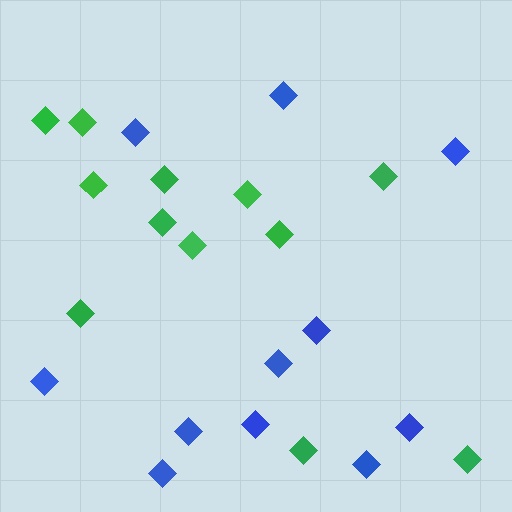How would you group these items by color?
There are 2 groups: one group of blue diamonds (11) and one group of green diamonds (12).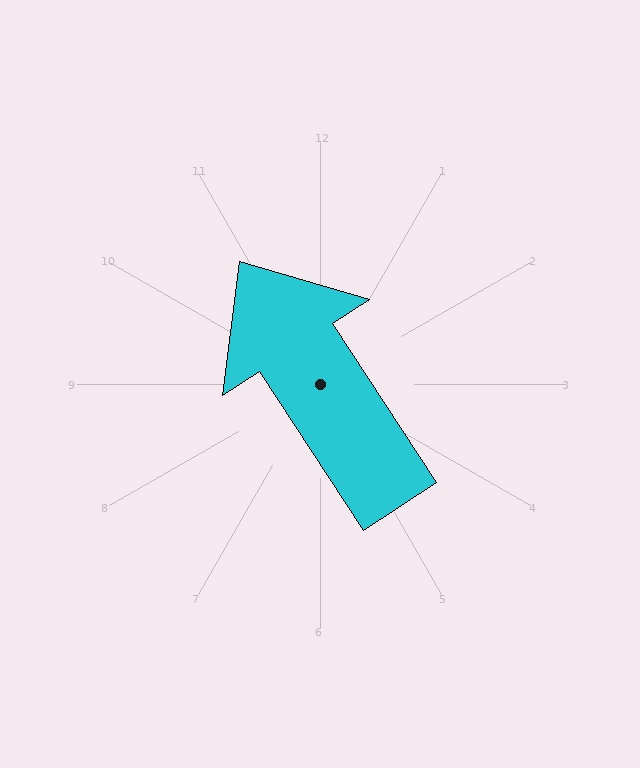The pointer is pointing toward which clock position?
Roughly 11 o'clock.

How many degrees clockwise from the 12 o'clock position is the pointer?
Approximately 327 degrees.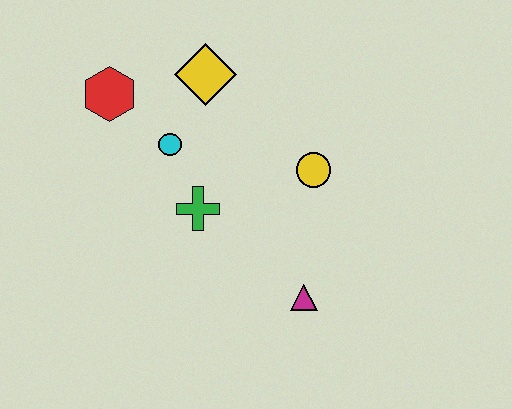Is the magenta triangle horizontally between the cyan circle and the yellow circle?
Yes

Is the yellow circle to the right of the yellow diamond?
Yes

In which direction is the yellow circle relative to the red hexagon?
The yellow circle is to the right of the red hexagon.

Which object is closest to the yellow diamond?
The cyan circle is closest to the yellow diamond.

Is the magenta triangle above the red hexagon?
No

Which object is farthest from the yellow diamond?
The magenta triangle is farthest from the yellow diamond.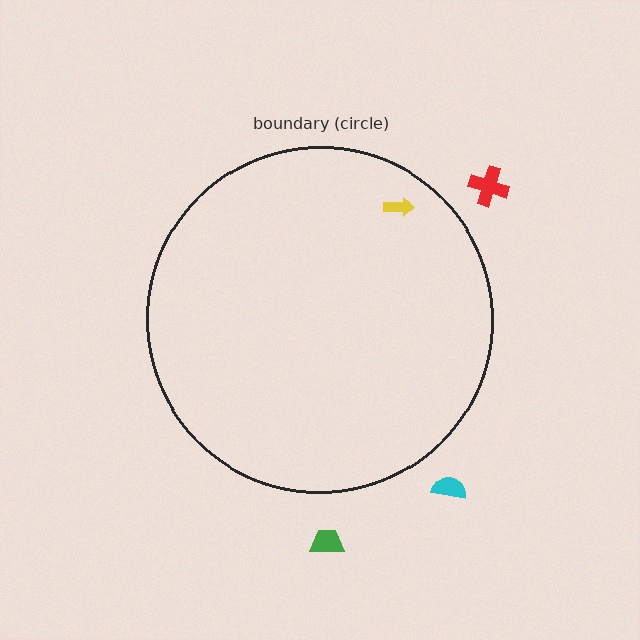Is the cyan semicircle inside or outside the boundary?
Outside.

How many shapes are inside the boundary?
1 inside, 3 outside.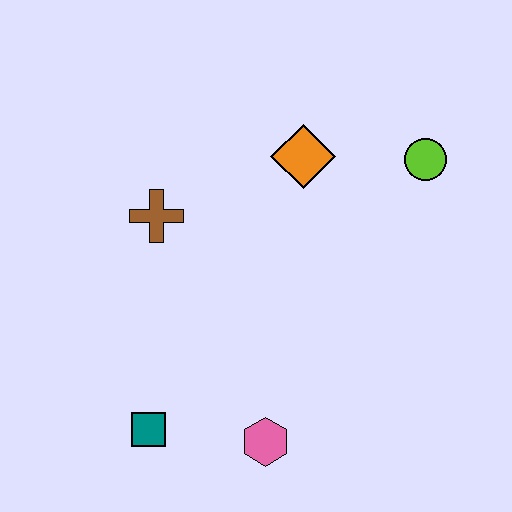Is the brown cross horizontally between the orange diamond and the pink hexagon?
No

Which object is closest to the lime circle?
The orange diamond is closest to the lime circle.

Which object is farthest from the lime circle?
The teal square is farthest from the lime circle.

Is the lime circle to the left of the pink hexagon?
No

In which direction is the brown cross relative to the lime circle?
The brown cross is to the left of the lime circle.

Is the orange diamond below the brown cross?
No